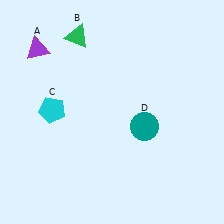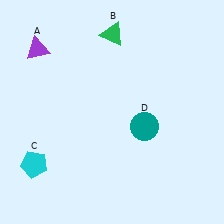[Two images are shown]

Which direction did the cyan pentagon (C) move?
The cyan pentagon (C) moved down.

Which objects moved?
The objects that moved are: the green triangle (B), the cyan pentagon (C).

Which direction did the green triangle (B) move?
The green triangle (B) moved right.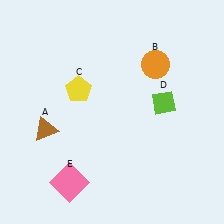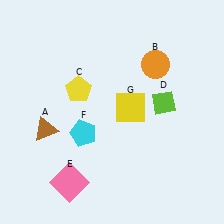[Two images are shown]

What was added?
A cyan pentagon (F), a yellow square (G) were added in Image 2.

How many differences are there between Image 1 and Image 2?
There are 2 differences between the two images.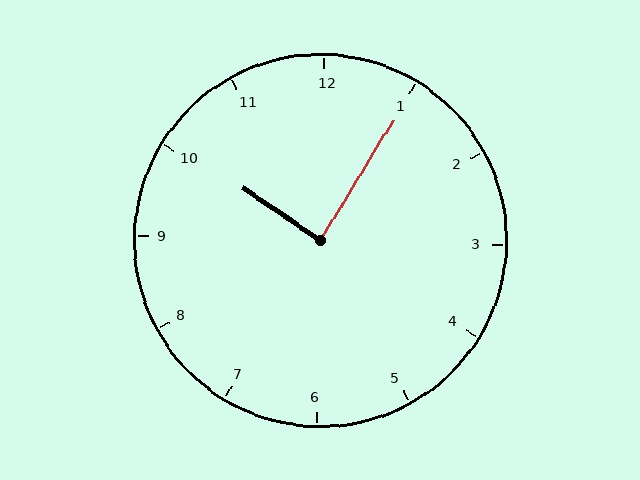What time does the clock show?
10:05.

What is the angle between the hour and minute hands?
Approximately 88 degrees.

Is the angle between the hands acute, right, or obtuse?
It is right.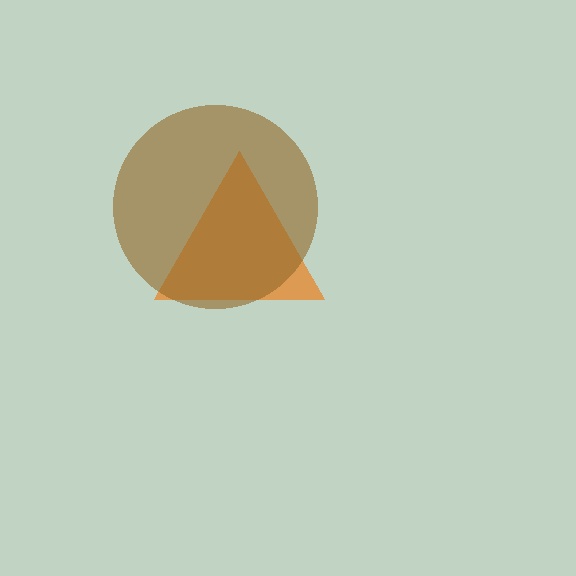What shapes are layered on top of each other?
The layered shapes are: an orange triangle, a brown circle.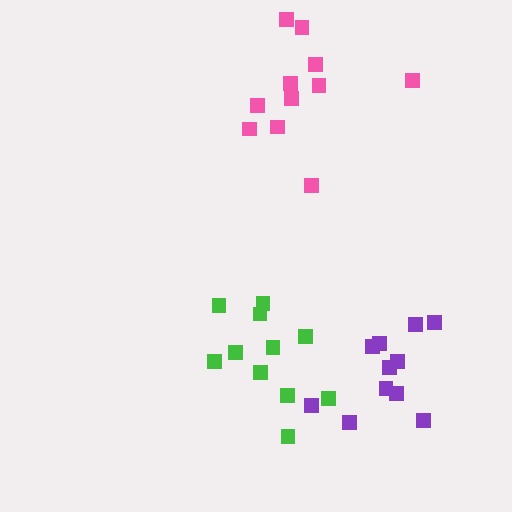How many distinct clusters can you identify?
There are 3 distinct clusters.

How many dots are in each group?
Group 1: 11 dots, Group 2: 11 dots, Group 3: 11 dots (33 total).